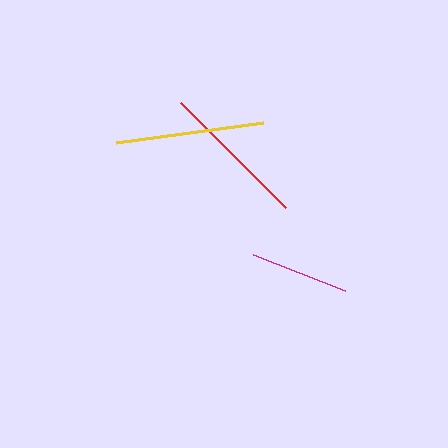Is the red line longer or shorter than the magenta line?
The red line is longer than the magenta line.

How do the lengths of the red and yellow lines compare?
The red and yellow lines are approximately the same length.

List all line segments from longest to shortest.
From longest to shortest: red, yellow, magenta.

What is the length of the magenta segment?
The magenta segment is approximately 99 pixels long.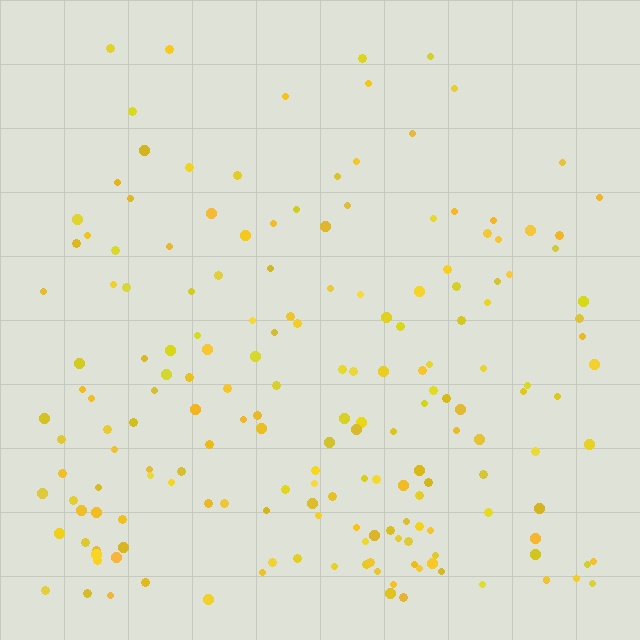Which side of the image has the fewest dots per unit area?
The top.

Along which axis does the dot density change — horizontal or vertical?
Vertical.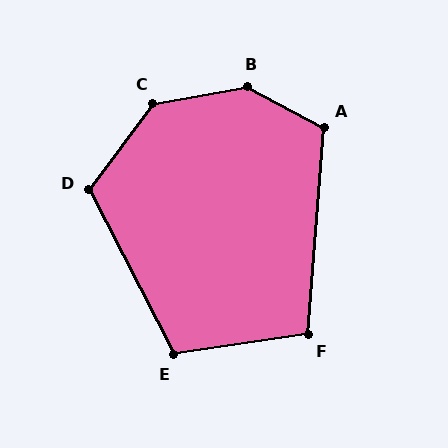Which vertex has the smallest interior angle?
F, at approximately 102 degrees.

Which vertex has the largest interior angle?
B, at approximately 142 degrees.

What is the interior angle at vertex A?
Approximately 113 degrees (obtuse).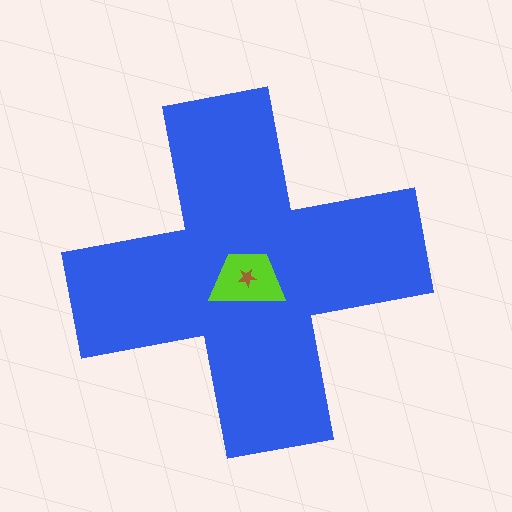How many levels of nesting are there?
3.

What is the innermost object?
The brown star.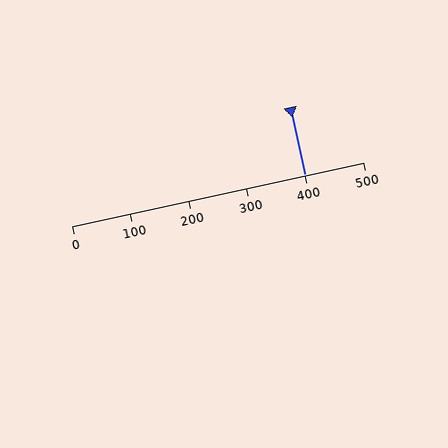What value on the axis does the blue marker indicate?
The marker indicates approximately 400.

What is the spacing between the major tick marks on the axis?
The major ticks are spaced 100 apart.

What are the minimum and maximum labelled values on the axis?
The axis runs from 0 to 500.